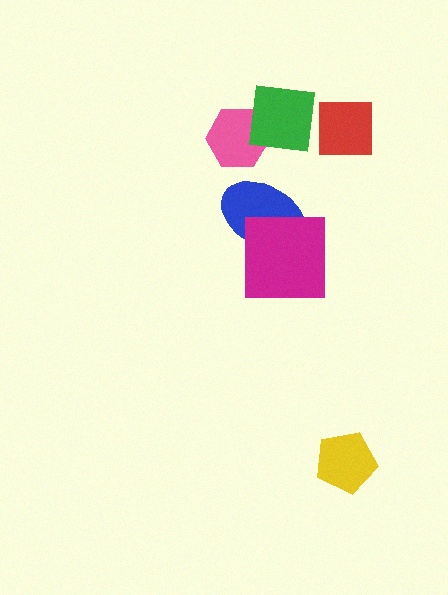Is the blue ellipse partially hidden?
Yes, it is partially covered by another shape.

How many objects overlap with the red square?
0 objects overlap with the red square.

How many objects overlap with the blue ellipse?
1 object overlaps with the blue ellipse.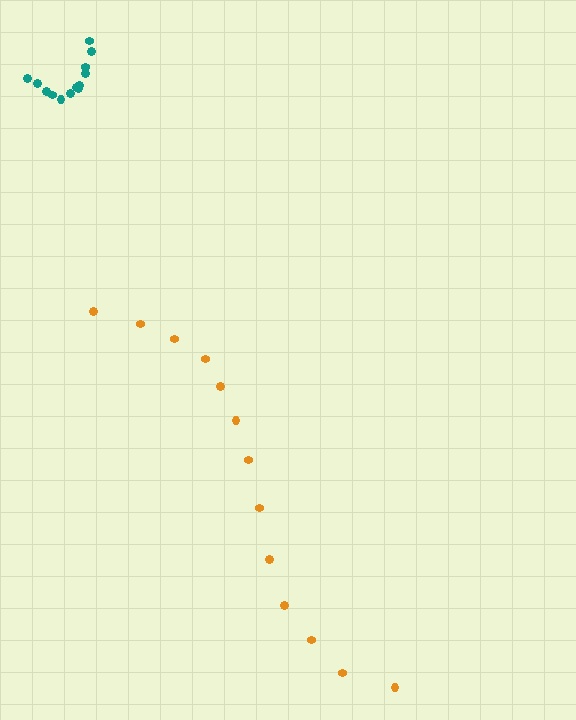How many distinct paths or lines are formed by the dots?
There are 2 distinct paths.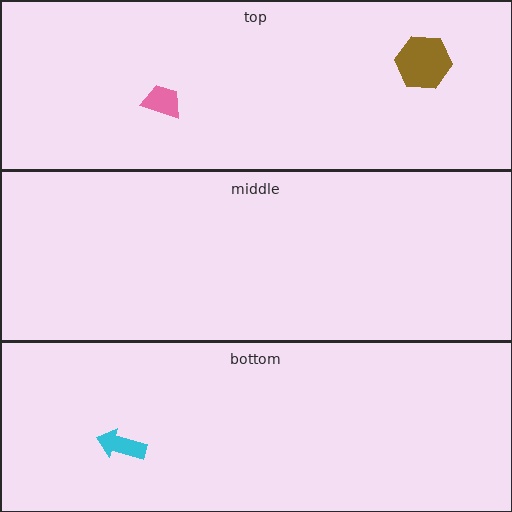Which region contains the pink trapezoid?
The top region.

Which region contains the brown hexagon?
The top region.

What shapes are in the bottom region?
The cyan arrow.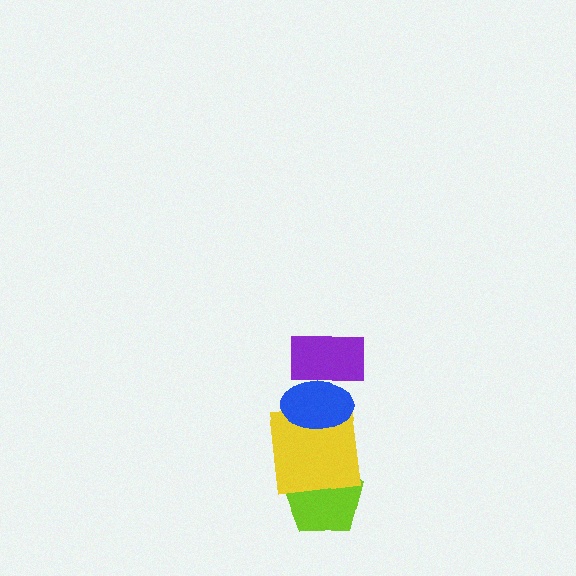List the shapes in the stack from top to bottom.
From top to bottom: the purple rectangle, the blue ellipse, the yellow square, the lime pentagon.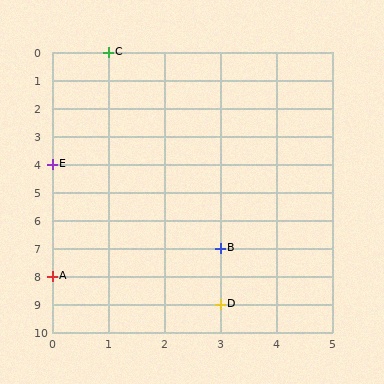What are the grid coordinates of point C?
Point C is at grid coordinates (1, 0).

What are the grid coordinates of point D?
Point D is at grid coordinates (3, 9).